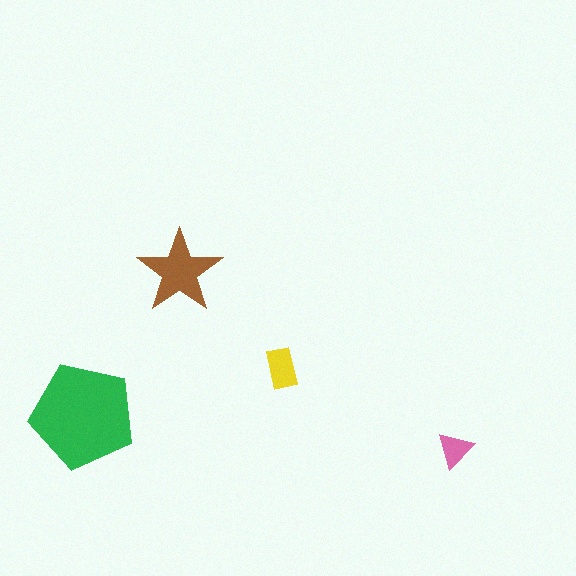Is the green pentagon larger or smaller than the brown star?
Larger.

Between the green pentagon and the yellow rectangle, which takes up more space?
The green pentagon.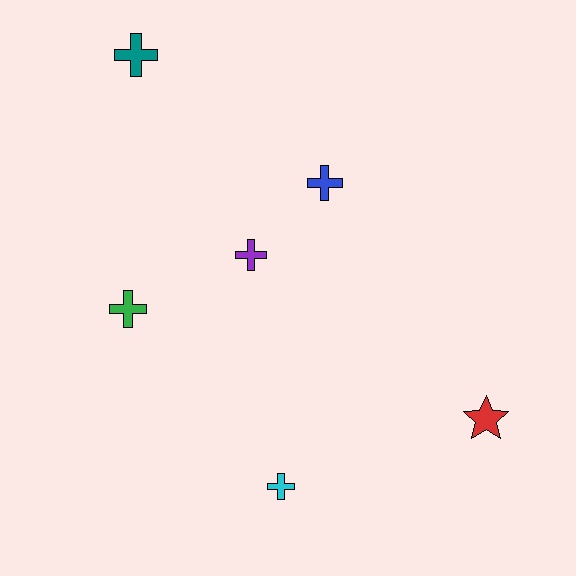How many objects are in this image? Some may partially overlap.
There are 6 objects.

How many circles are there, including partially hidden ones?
There are no circles.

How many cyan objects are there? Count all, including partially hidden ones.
There is 1 cyan object.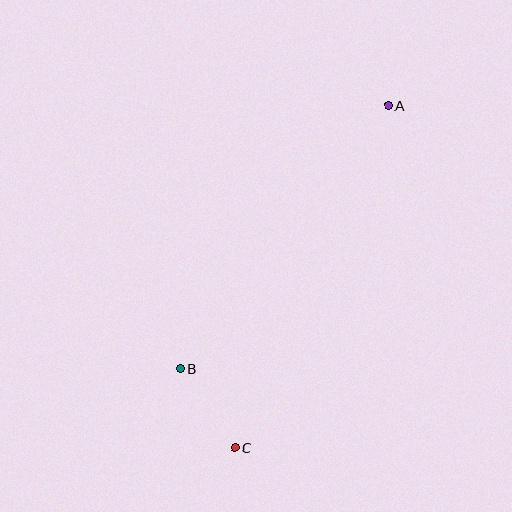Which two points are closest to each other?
Points B and C are closest to each other.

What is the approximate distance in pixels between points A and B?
The distance between A and B is approximately 335 pixels.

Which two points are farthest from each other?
Points A and C are farthest from each other.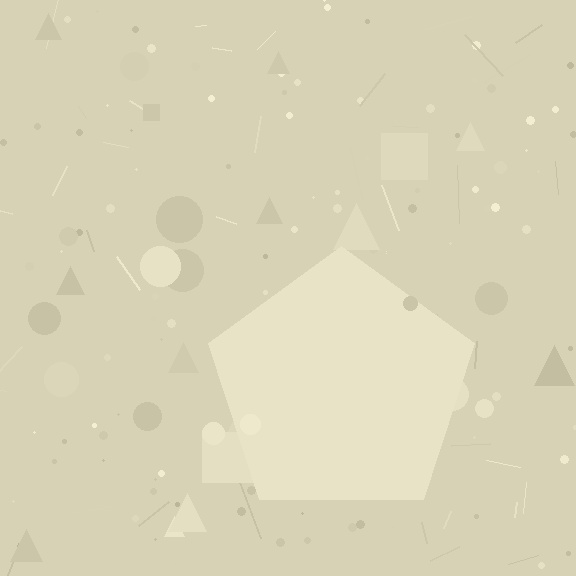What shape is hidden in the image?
A pentagon is hidden in the image.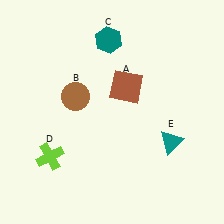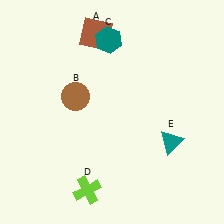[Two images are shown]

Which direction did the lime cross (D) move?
The lime cross (D) moved right.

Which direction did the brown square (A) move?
The brown square (A) moved up.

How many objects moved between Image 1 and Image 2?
2 objects moved between the two images.